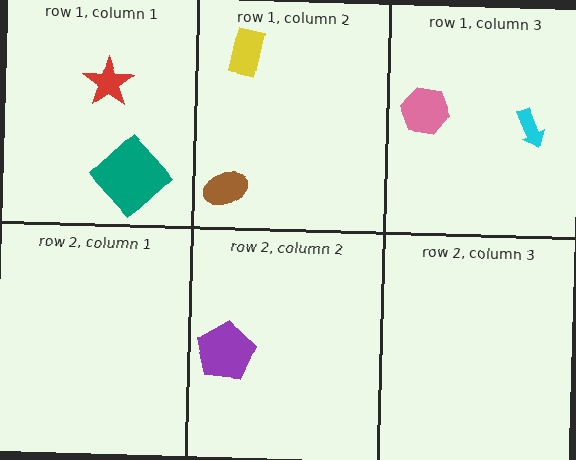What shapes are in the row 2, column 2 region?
The purple pentagon.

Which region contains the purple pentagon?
The row 2, column 2 region.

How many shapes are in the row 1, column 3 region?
2.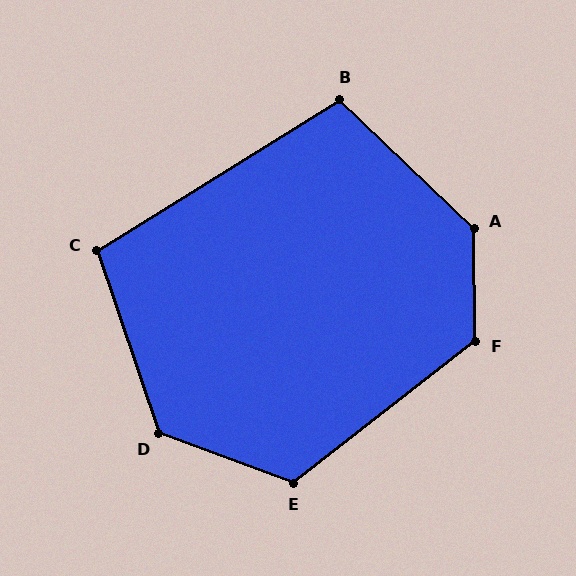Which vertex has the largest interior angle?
A, at approximately 135 degrees.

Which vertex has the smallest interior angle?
C, at approximately 103 degrees.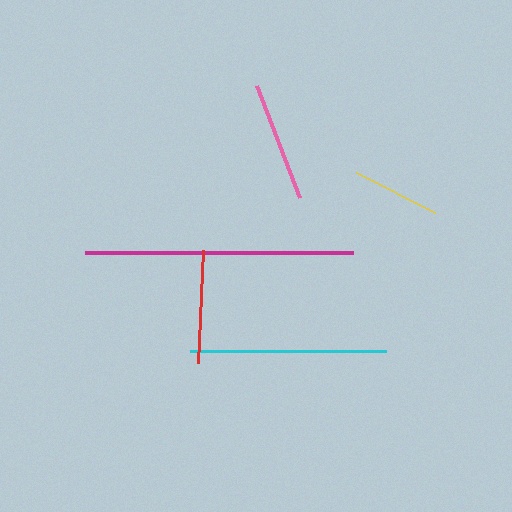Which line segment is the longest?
The magenta line is the longest at approximately 268 pixels.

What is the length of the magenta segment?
The magenta segment is approximately 268 pixels long.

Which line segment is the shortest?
The yellow line is the shortest at approximately 89 pixels.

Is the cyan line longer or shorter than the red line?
The cyan line is longer than the red line.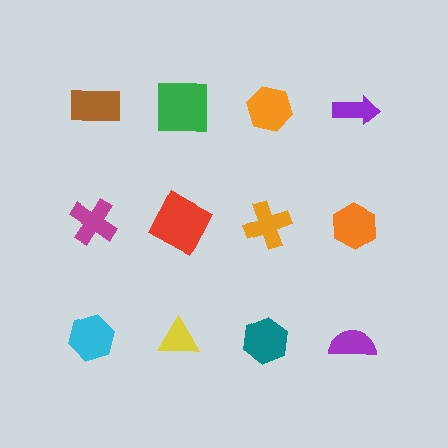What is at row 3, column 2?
A yellow triangle.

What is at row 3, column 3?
A teal hexagon.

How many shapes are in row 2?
4 shapes.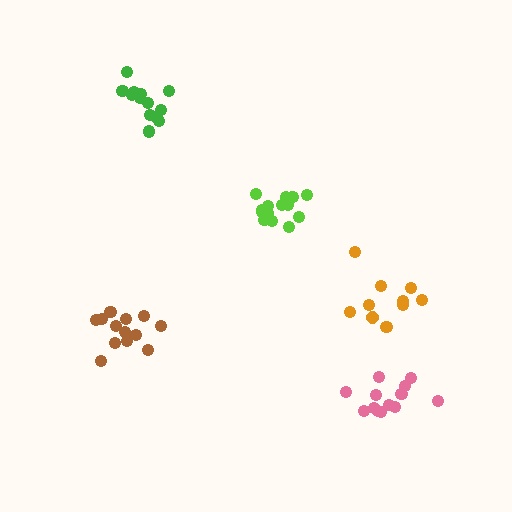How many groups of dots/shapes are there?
There are 5 groups.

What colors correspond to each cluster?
The clusters are colored: lime, brown, orange, pink, green.